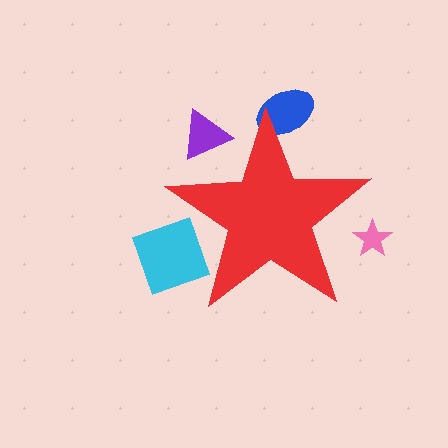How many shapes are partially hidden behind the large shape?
4 shapes are partially hidden.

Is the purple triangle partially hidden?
Yes, the purple triangle is partially hidden behind the red star.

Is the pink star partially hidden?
Yes, the pink star is partially hidden behind the red star.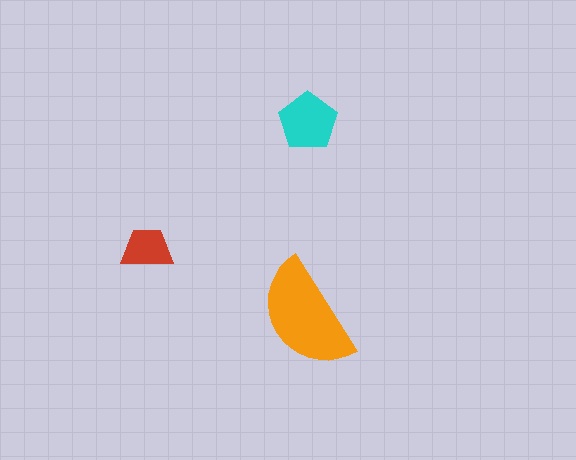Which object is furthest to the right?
The cyan pentagon is rightmost.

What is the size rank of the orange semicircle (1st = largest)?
1st.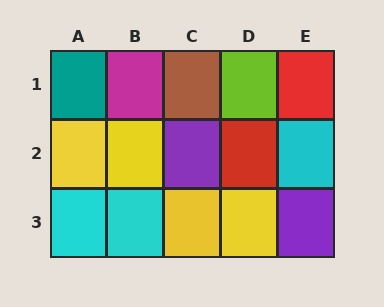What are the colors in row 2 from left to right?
Yellow, yellow, purple, red, cyan.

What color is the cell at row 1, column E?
Red.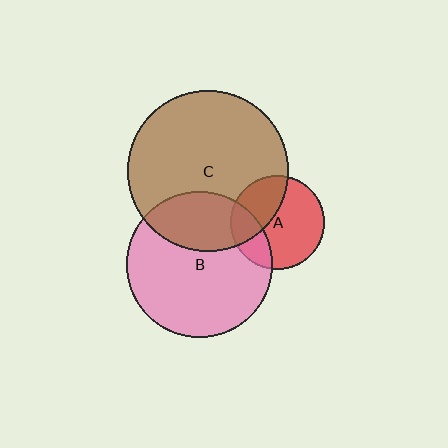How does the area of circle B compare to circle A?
Approximately 2.4 times.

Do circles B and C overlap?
Yes.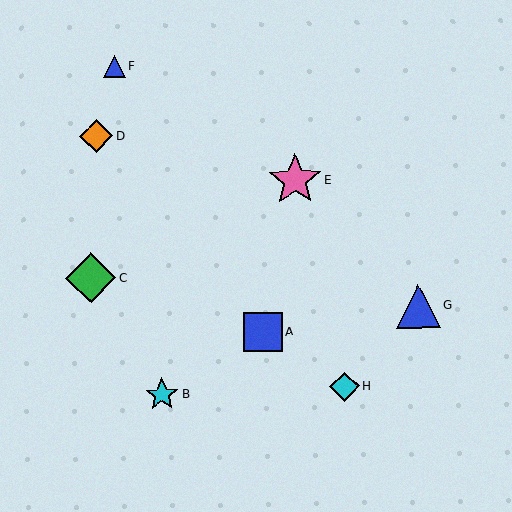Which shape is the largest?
The pink star (labeled E) is the largest.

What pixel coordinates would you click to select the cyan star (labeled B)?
Click at (162, 395) to select the cyan star B.